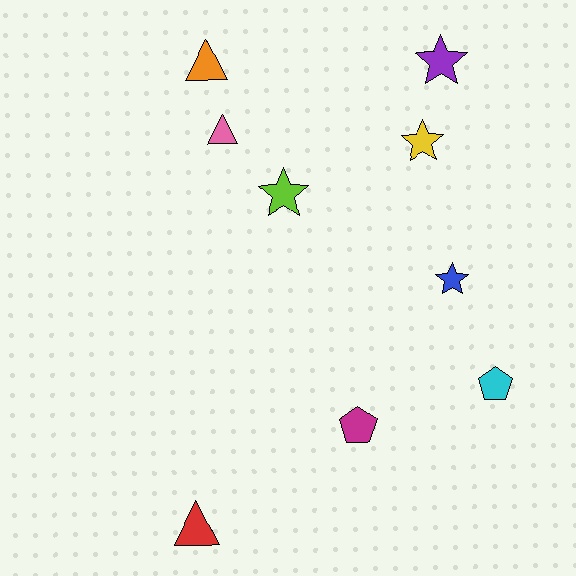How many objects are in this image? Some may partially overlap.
There are 9 objects.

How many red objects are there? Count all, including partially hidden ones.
There is 1 red object.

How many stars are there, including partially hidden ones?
There are 4 stars.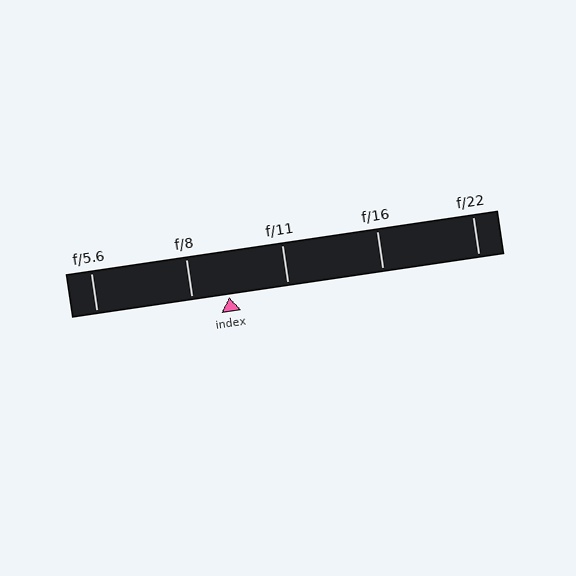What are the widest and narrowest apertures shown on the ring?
The widest aperture shown is f/5.6 and the narrowest is f/22.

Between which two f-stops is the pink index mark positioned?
The index mark is between f/8 and f/11.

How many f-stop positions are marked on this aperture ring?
There are 5 f-stop positions marked.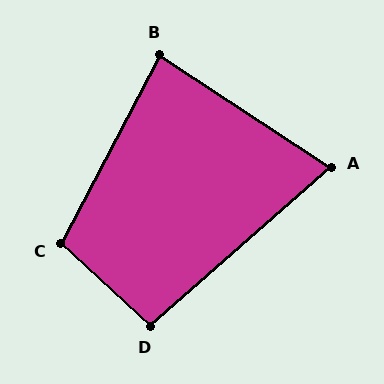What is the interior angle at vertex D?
Approximately 96 degrees (obtuse).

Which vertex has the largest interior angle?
C, at approximately 105 degrees.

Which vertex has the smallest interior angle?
A, at approximately 75 degrees.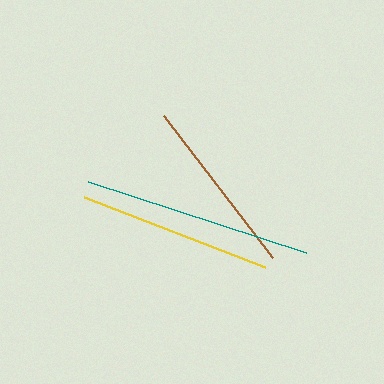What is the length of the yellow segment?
The yellow segment is approximately 195 pixels long.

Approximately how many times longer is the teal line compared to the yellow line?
The teal line is approximately 1.2 times the length of the yellow line.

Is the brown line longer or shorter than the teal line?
The teal line is longer than the brown line.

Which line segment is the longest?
The teal line is the longest at approximately 228 pixels.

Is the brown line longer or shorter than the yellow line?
The yellow line is longer than the brown line.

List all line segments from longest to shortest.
From longest to shortest: teal, yellow, brown.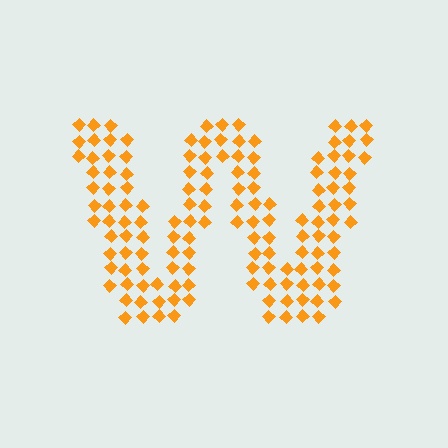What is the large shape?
The large shape is the letter W.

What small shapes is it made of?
It is made of small diamonds.